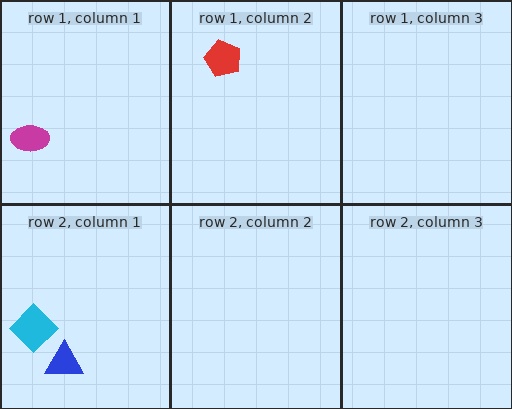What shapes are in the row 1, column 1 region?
The magenta ellipse.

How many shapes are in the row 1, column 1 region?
1.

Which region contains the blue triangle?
The row 2, column 1 region.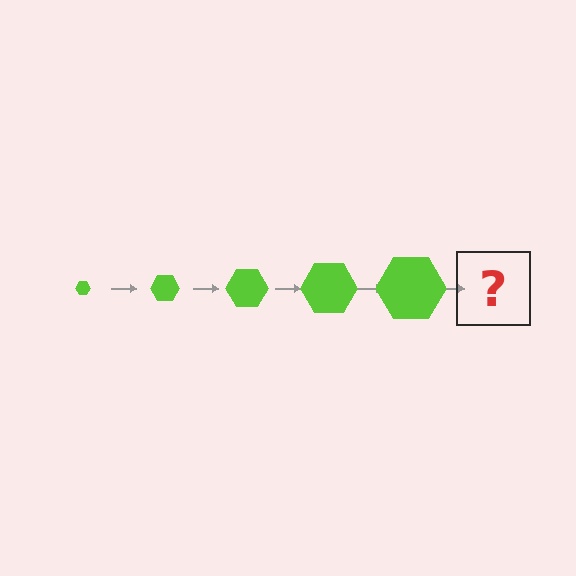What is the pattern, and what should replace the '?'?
The pattern is that the hexagon gets progressively larger each step. The '?' should be a lime hexagon, larger than the previous one.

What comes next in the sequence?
The next element should be a lime hexagon, larger than the previous one.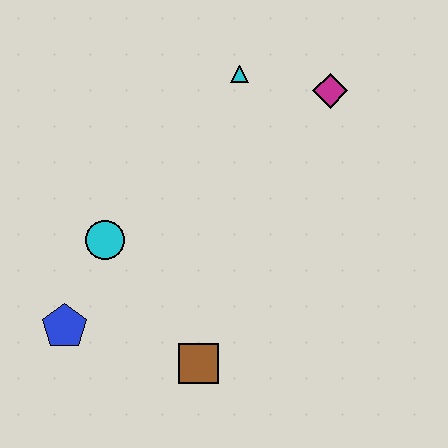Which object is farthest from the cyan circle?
The magenta diamond is farthest from the cyan circle.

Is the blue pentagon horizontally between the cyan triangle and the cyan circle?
No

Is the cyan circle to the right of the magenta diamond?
No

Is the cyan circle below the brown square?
No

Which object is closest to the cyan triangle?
The magenta diamond is closest to the cyan triangle.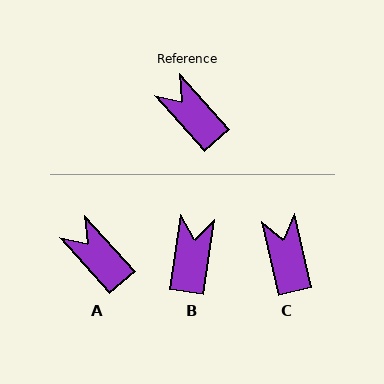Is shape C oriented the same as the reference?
No, it is off by about 28 degrees.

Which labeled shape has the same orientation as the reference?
A.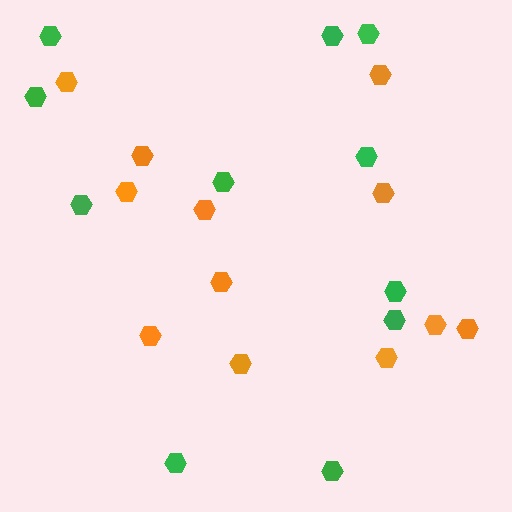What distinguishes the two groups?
There are 2 groups: one group of orange hexagons (12) and one group of green hexagons (11).